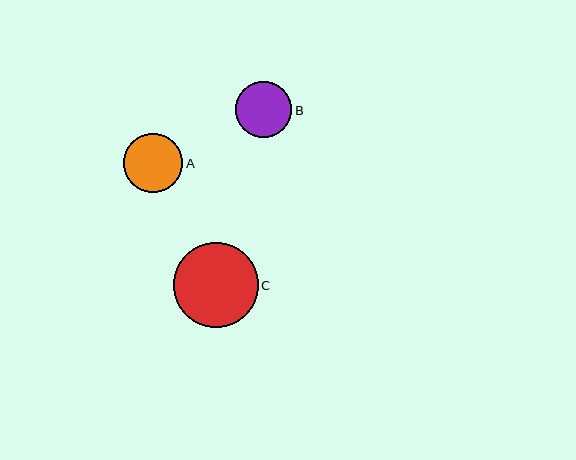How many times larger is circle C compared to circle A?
Circle C is approximately 1.4 times the size of circle A.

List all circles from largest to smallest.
From largest to smallest: C, A, B.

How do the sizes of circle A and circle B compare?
Circle A and circle B are approximately the same size.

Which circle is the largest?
Circle C is the largest with a size of approximately 85 pixels.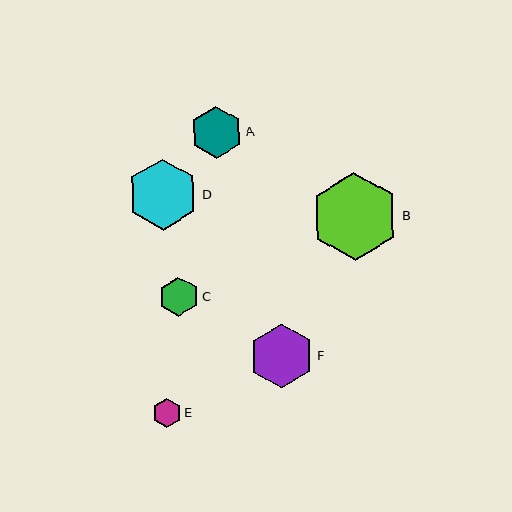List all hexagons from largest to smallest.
From largest to smallest: B, D, F, A, C, E.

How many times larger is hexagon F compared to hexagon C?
Hexagon F is approximately 1.6 times the size of hexagon C.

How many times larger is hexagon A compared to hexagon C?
Hexagon A is approximately 1.3 times the size of hexagon C.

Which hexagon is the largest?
Hexagon B is the largest with a size of approximately 88 pixels.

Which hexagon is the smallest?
Hexagon E is the smallest with a size of approximately 29 pixels.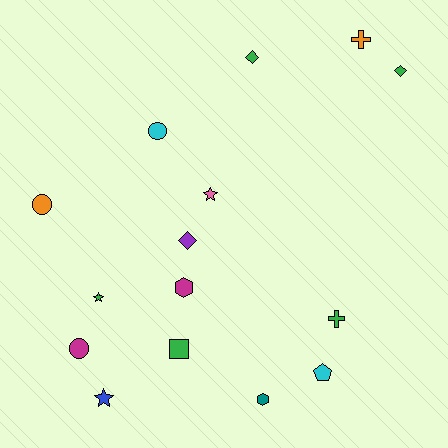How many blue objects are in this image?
There is 1 blue object.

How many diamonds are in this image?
There are 3 diamonds.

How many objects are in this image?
There are 15 objects.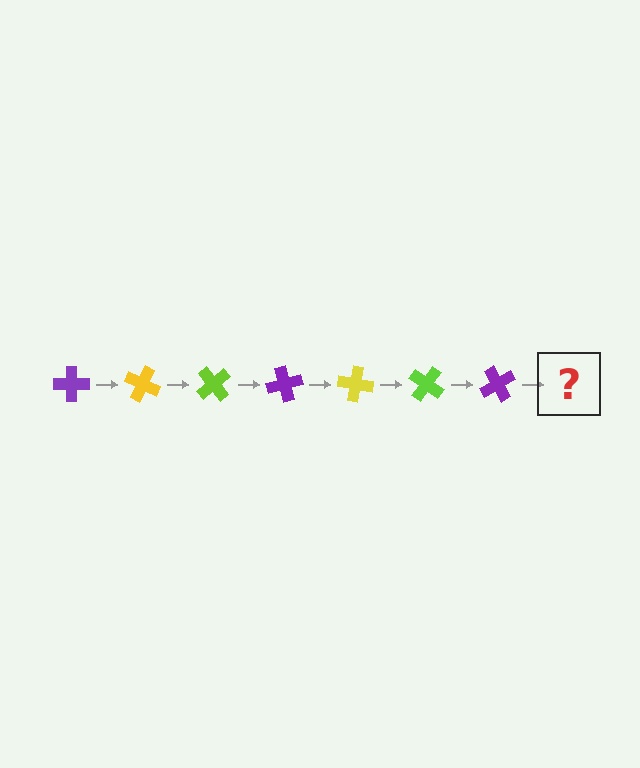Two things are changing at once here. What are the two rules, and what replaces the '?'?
The two rules are that it rotates 25 degrees each step and the color cycles through purple, yellow, and lime. The '?' should be a yellow cross, rotated 175 degrees from the start.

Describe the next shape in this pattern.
It should be a yellow cross, rotated 175 degrees from the start.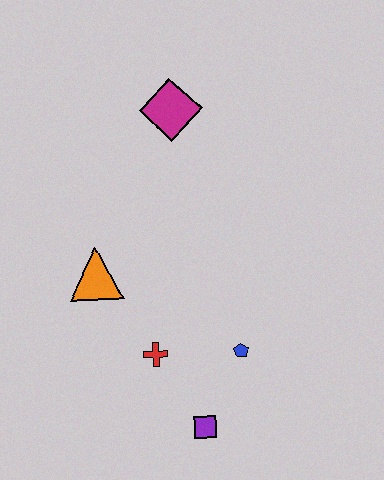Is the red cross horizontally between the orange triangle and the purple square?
Yes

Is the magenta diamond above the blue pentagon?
Yes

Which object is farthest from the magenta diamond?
The purple square is farthest from the magenta diamond.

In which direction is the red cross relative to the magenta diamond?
The red cross is below the magenta diamond.